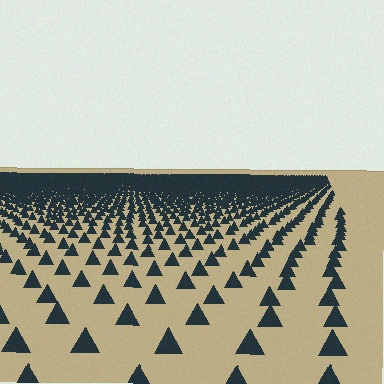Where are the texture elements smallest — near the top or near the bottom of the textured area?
Near the top.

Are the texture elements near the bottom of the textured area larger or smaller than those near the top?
Larger. Near the bottom, elements are closer to the viewer and appear at a bigger on-screen size.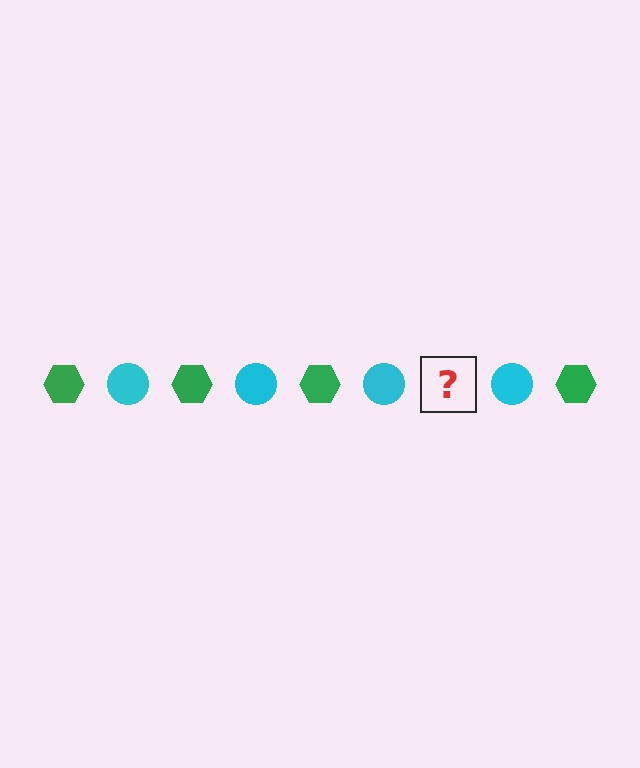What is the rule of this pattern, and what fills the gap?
The rule is that the pattern alternates between green hexagon and cyan circle. The gap should be filled with a green hexagon.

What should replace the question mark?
The question mark should be replaced with a green hexagon.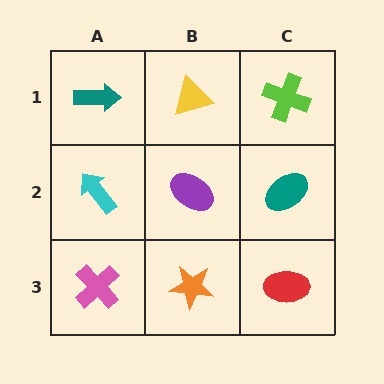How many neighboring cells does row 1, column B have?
3.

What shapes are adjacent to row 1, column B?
A purple ellipse (row 2, column B), a teal arrow (row 1, column A), a lime cross (row 1, column C).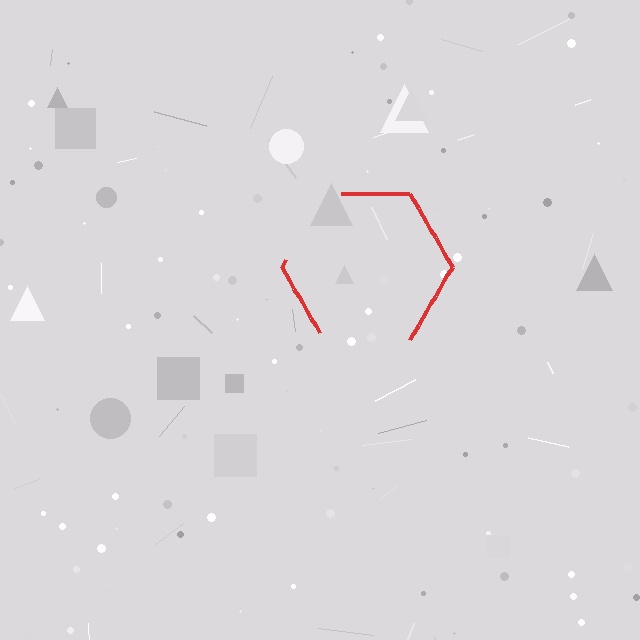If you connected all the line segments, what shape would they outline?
They would outline a hexagon.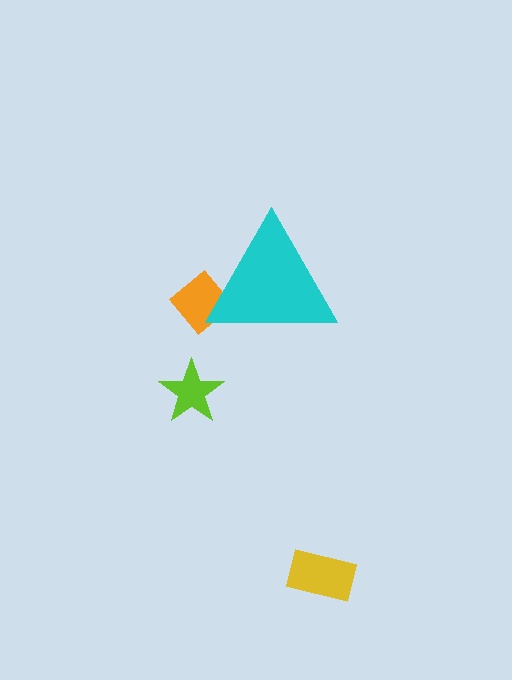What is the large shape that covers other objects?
A cyan triangle.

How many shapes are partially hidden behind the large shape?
1 shape is partially hidden.